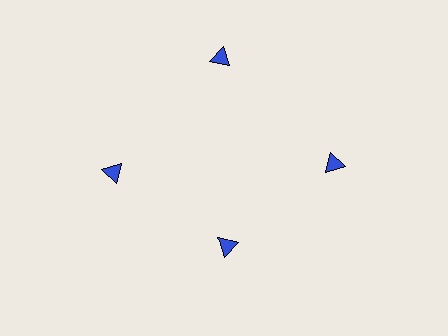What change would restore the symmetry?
The symmetry would be restored by moving it outward, back onto the ring so that all 4 triangles sit at equal angles and equal distance from the center.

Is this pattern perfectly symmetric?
No. The 4 blue triangles are arranged in a ring, but one element near the 6 o'clock position is pulled inward toward the center, breaking the 4-fold rotational symmetry.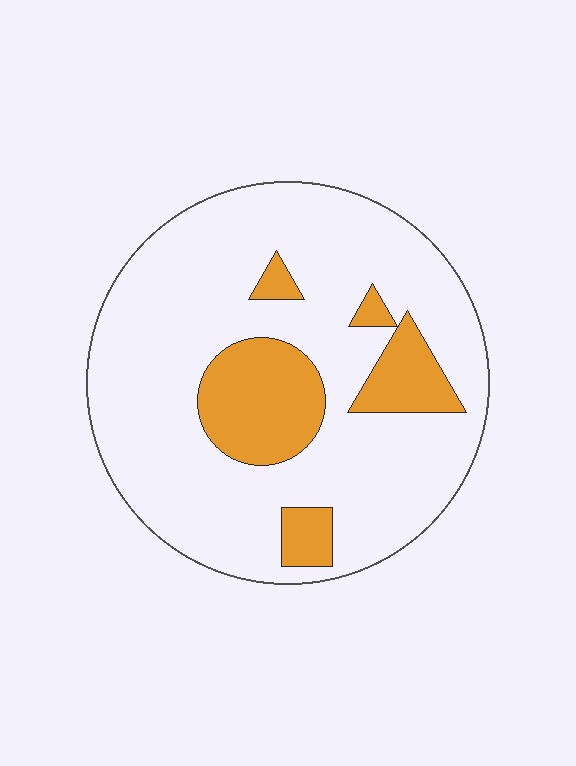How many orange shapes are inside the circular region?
5.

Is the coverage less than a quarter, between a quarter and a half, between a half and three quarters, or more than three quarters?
Less than a quarter.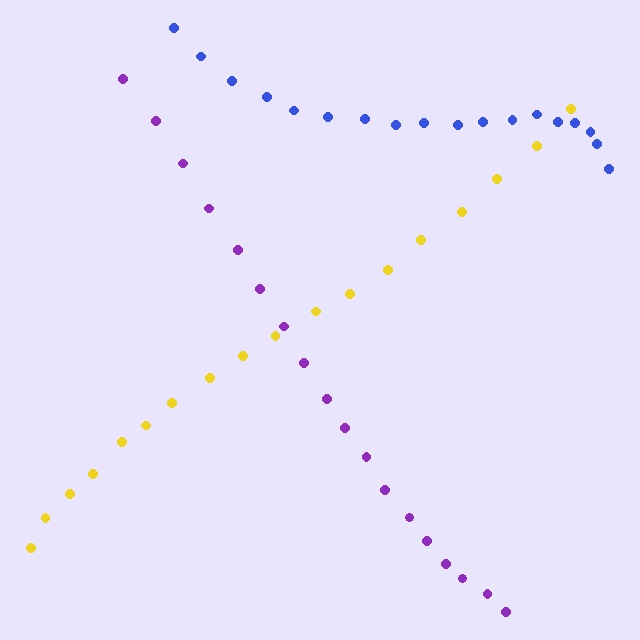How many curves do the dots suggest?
There are 3 distinct paths.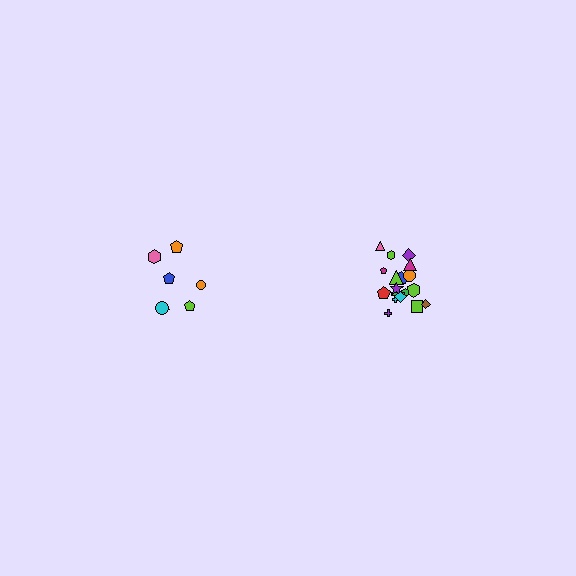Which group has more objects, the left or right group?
The right group.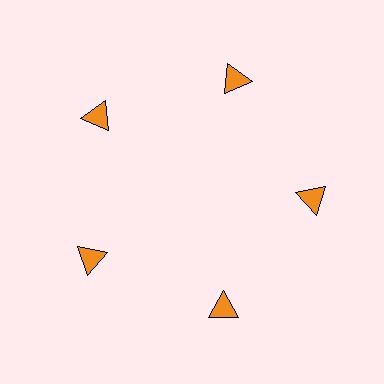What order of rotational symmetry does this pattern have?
This pattern has 5-fold rotational symmetry.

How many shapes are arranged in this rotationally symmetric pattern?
There are 5 shapes, arranged in 5 groups of 1.